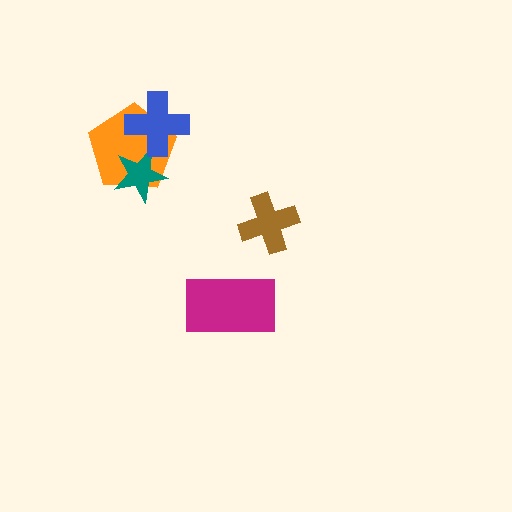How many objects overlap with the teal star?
2 objects overlap with the teal star.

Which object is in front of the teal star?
The blue cross is in front of the teal star.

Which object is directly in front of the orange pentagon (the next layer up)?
The teal star is directly in front of the orange pentagon.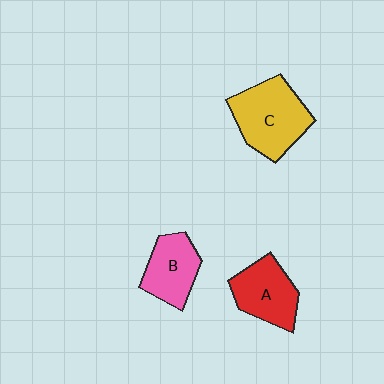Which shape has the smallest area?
Shape B (pink).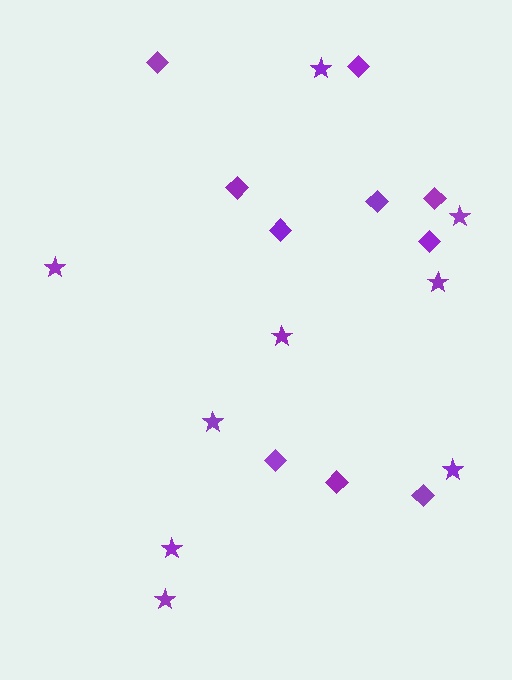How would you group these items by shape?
There are 2 groups: one group of diamonds (10) and one group of stars (9).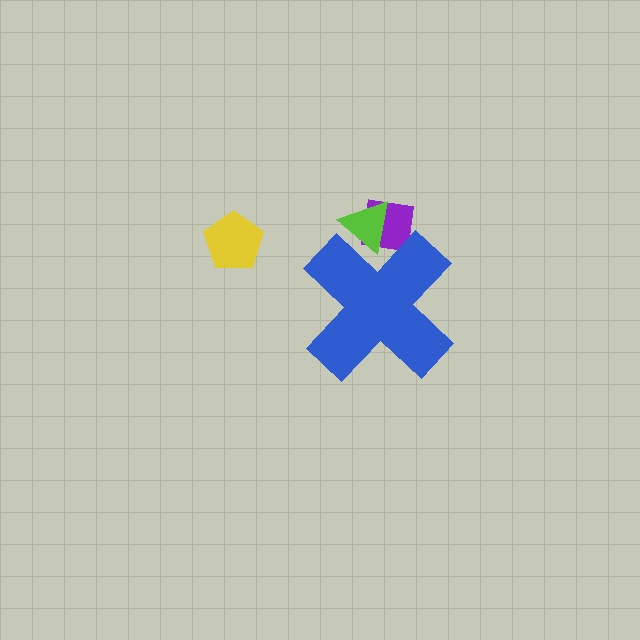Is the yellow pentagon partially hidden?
No, the yellow pentagon is fully visible.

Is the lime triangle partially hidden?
Yes, the lime triangle is partially hidden behind the blue cross.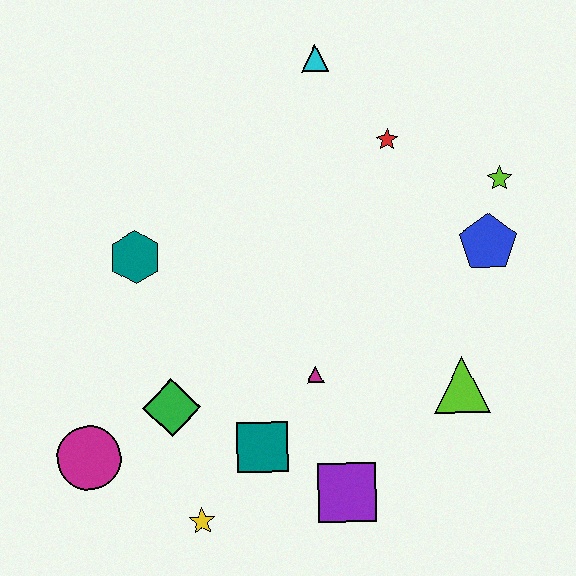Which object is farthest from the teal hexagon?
The lime star is farthest from the teal hexagon.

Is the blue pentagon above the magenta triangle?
Yes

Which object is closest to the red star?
The cyan triangle is closest to the red star.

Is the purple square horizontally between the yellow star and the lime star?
Yes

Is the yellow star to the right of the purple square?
No